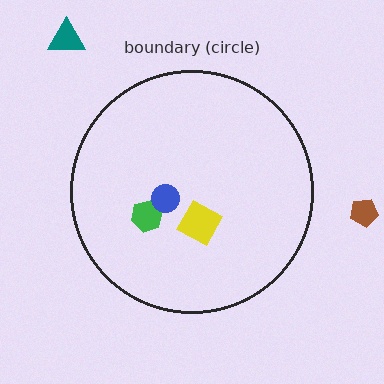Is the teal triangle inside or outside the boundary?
Outside.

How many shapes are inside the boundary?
3 inside, 2 outside.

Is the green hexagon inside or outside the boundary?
Inside.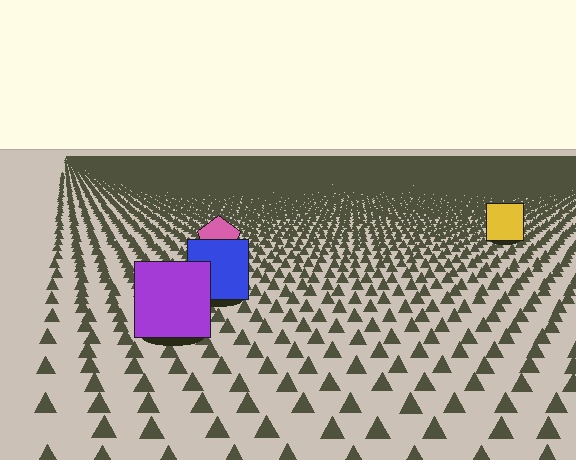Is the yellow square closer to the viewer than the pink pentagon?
No. The pink pentagon is closer — you can tell from the texture gradient: the ground texture is coarser near it.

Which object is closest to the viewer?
The purple square is closest. The texture marks near it are larger and more spread out.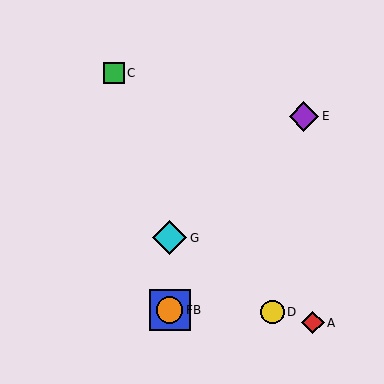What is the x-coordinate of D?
Object D is at x≈273.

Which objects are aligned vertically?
Objects B, F, G are aligned vertically.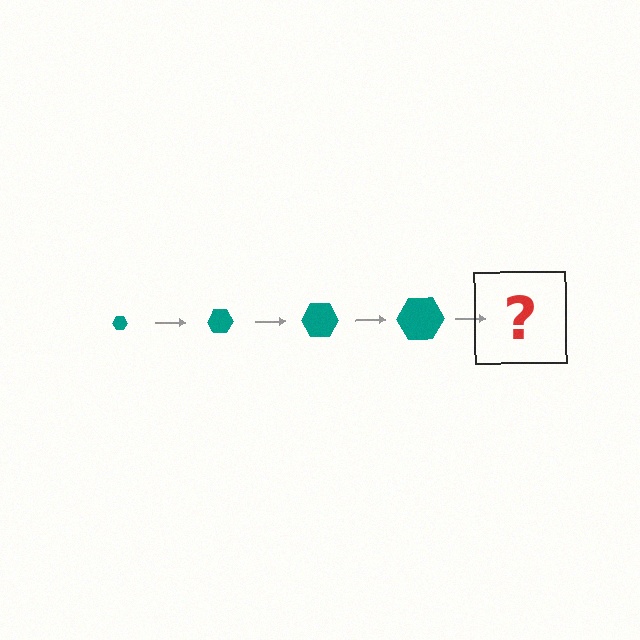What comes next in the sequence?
The next element should be a teal hexagon, larger than the previous one.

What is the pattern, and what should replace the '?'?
The pattern is that the hexagon gets progressively larger each step. The '?' should be a teal hexagon, larger than the previous one.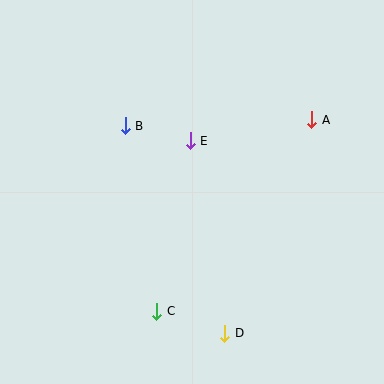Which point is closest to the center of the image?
Point E at (190, 141) is closest to the center.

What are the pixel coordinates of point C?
Point C is at (157, 311).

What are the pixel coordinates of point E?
Point E is at (190, 141).